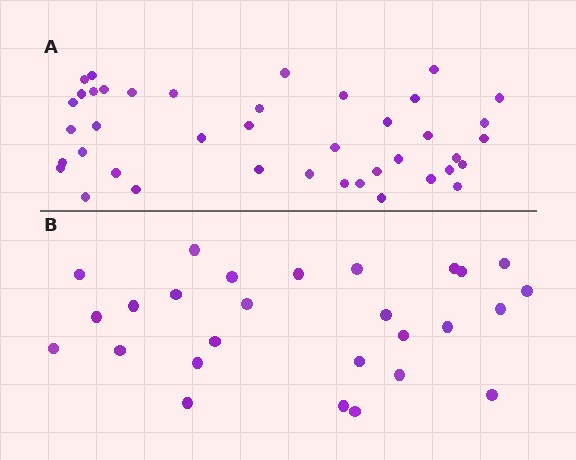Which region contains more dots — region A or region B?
Region A (the top region) has more dots.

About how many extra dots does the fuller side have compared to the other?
Region A has approximately 15 more dots than region B.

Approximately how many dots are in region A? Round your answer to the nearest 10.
About 40 dots. (The exact count is 41, which rounds to 40.)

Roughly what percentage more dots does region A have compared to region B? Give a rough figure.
About 50% more.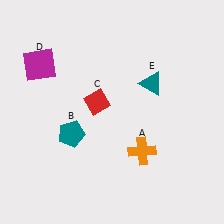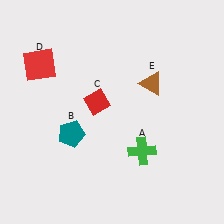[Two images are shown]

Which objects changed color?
A changed from orange to green. D changed from magenta to red. E changed from teal to brown.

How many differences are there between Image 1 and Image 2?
There are 3 differences between the two images.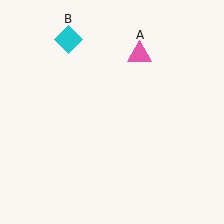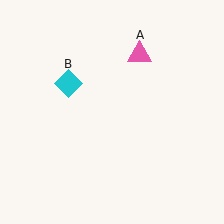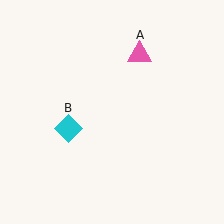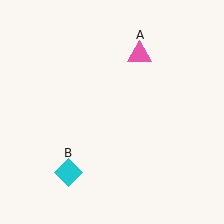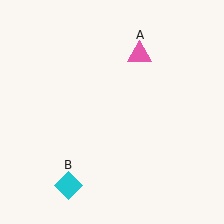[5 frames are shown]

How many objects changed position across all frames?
1 object changed position: cyan diamond (object B).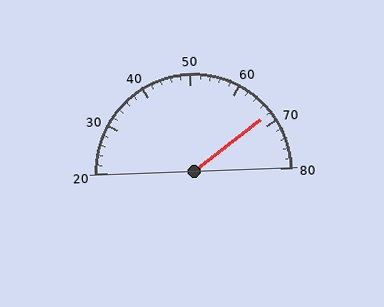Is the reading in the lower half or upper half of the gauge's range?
The reading is in the upper half of the range (20 to 80).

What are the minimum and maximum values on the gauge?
The gauge ranges from 20 to 80.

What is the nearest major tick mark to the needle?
The nearest major tick mark is 70.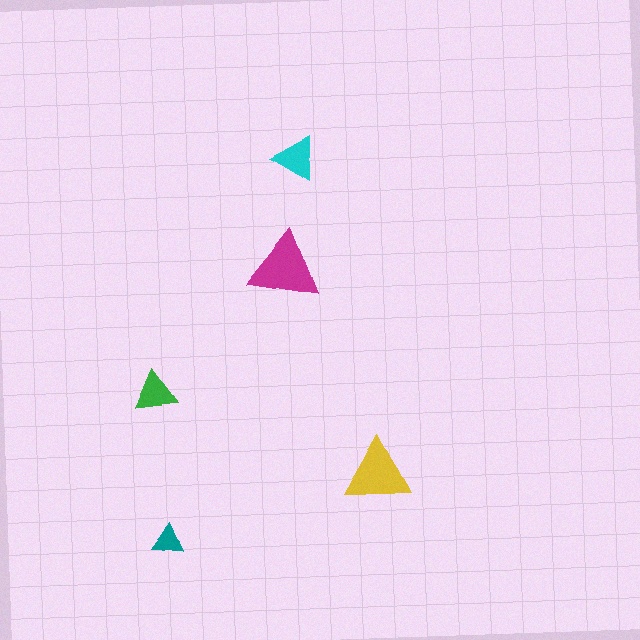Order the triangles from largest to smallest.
the magenta one, the yellow one, the cyan one, the green one, the teal one.